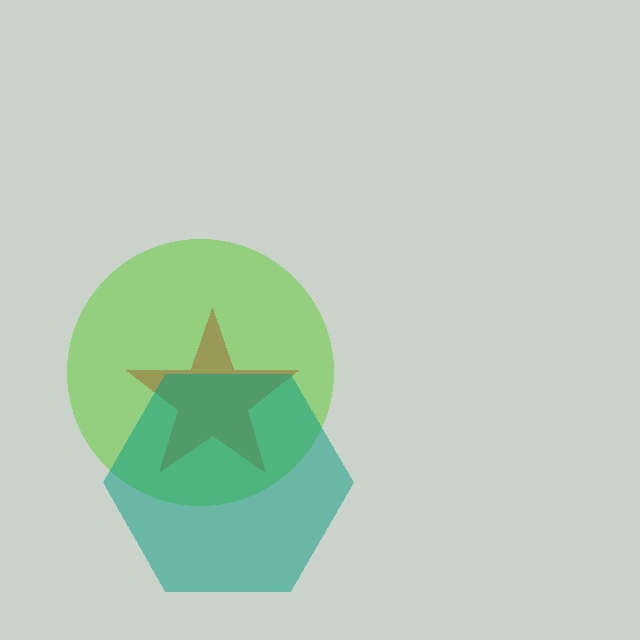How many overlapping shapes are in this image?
There are 3 overlapping shapes in the image.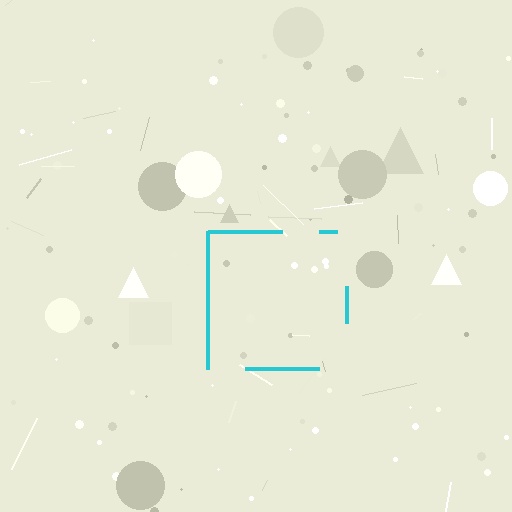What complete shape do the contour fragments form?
The contour fragments form a square.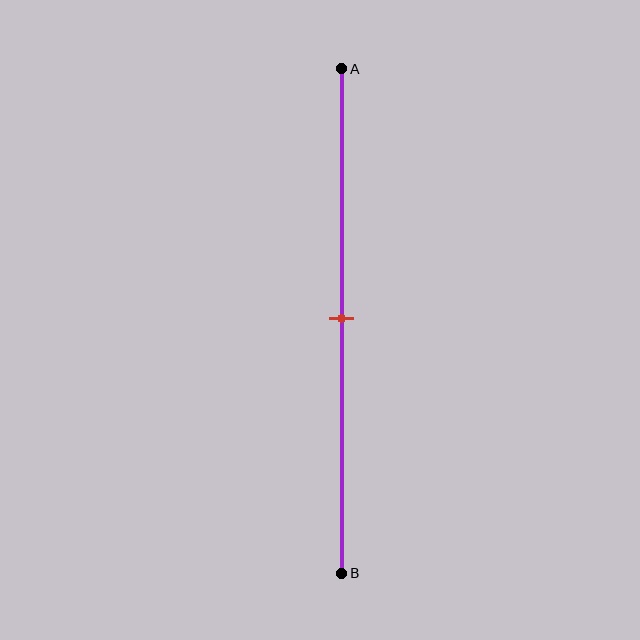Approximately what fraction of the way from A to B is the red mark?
The red mark is approximately 50% of the way from A to B.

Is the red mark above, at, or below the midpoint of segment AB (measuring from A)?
The red mark is approximately at the midpoint of segment AB.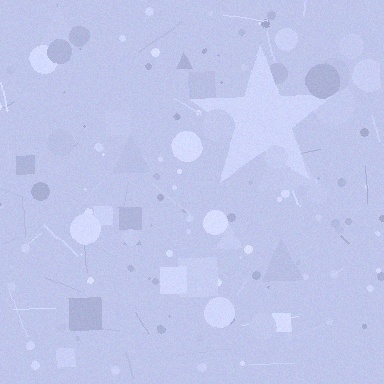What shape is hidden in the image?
A star is hidden in the image.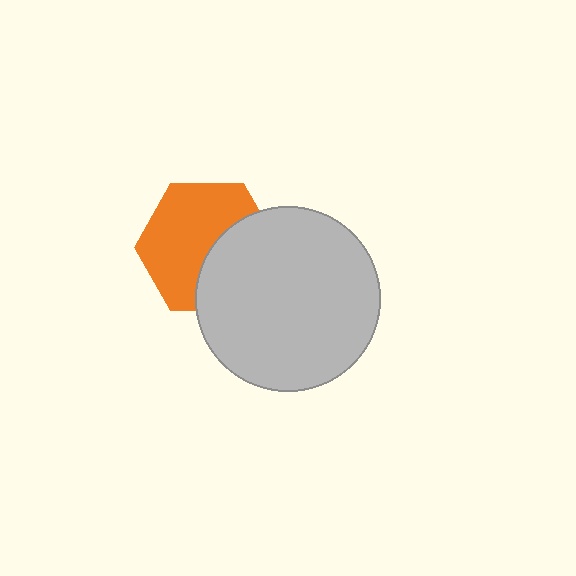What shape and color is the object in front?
The object in front is a light gray circle.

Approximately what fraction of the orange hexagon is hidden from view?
Roughly 39% of the orange hexagon is hidden behind the light gray circle.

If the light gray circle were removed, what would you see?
You would see the complete orange hexagon.